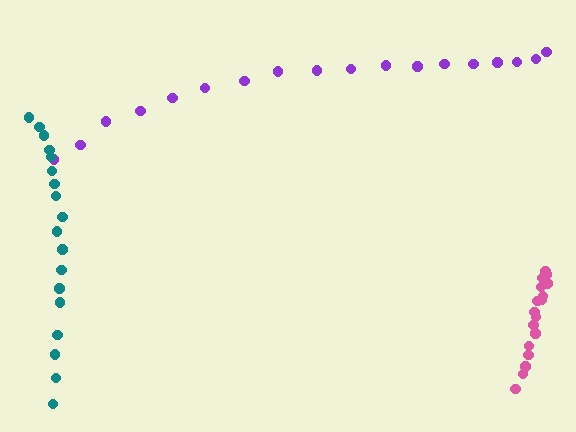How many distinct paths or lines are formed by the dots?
There are 3 distinct paths.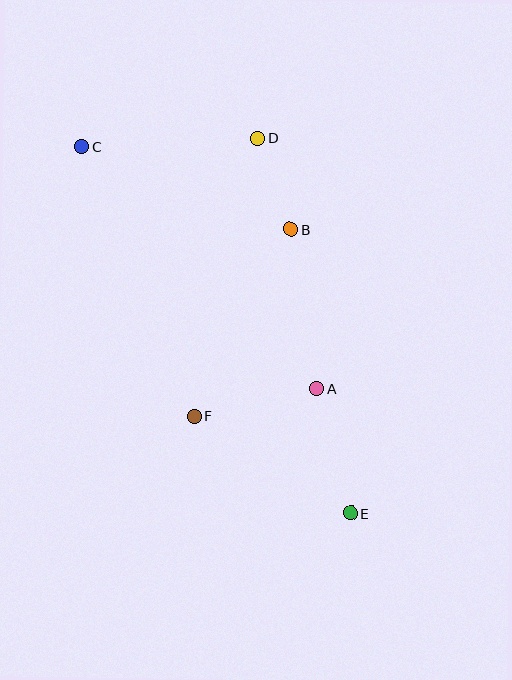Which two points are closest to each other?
Points B and D are closest to each other.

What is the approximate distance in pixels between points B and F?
The distance between B and F is approximately 210 pixels.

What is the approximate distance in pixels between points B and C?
The distance between B and C is approximately 224 pixels.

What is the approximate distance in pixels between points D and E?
The distance between D and E is approximately 386 pixels.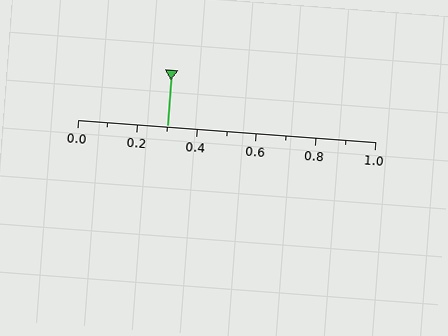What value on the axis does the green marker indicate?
The marker indicates approximately 0.3.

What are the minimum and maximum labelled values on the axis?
The axis runs from 0.0 to 1.0.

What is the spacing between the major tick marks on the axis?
The major ticks are spaced 0.2 apart.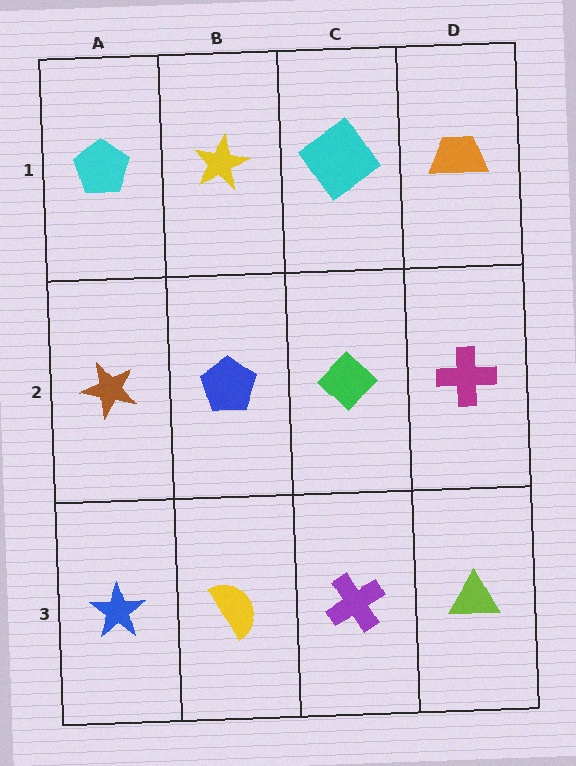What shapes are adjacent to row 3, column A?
A brown star (row 2, column A), a yellow semicircle (row 3, column B).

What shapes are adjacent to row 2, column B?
A yellow star (row 1, column B), a yellow semicircle (row 3, column B), a brown star (row 2, column A), a green diamond (row 2, column C).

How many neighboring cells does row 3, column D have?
2.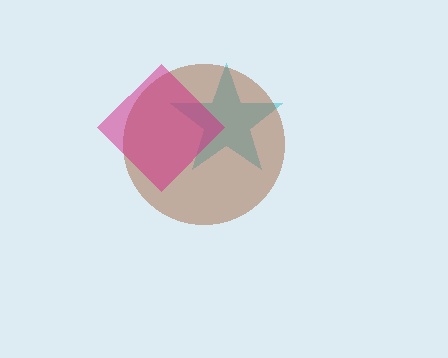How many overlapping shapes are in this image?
There are 3 overlapping shapes in the image.